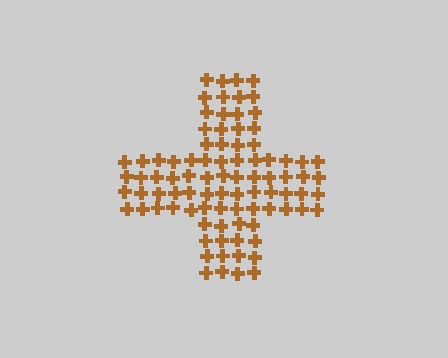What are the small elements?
The small elements are crosses.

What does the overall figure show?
The overall figure shows a cross.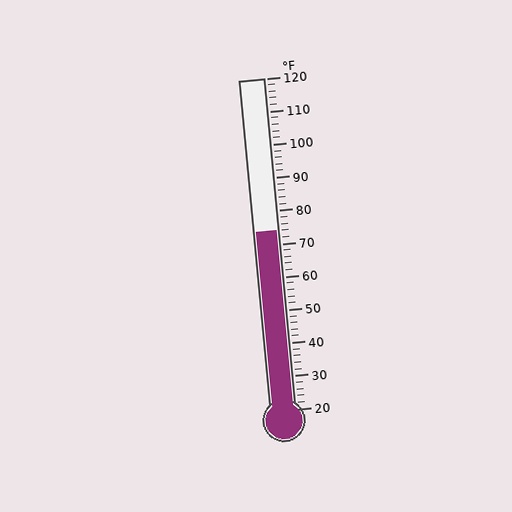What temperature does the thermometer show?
The thermometer shows approximately 74°F.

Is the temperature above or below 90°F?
The temperature is below 90°F.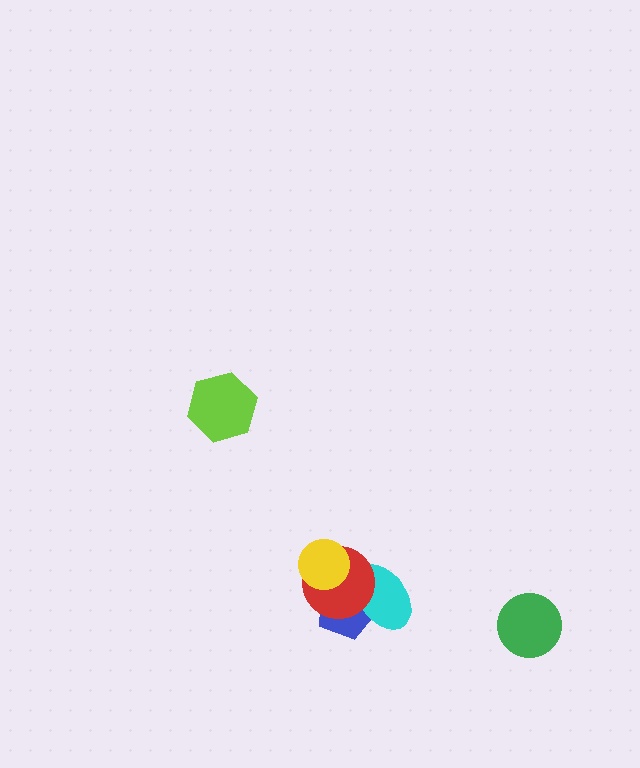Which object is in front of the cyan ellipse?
The red circle is in front of the cyan ellipse.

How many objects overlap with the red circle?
3 objects overlap with the red circle.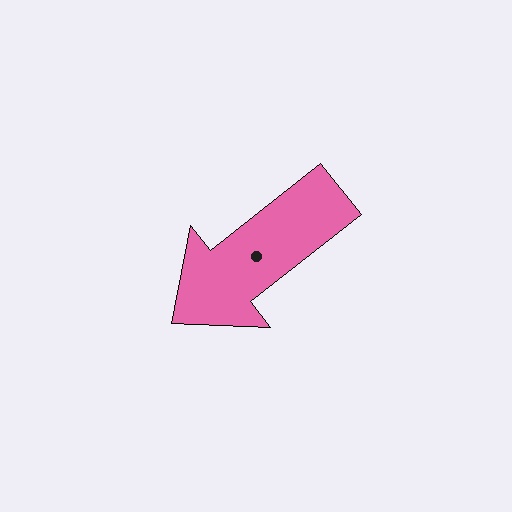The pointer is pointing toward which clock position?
Roughly 8 o'clock.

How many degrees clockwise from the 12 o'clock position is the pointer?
Approximately 232 degrees.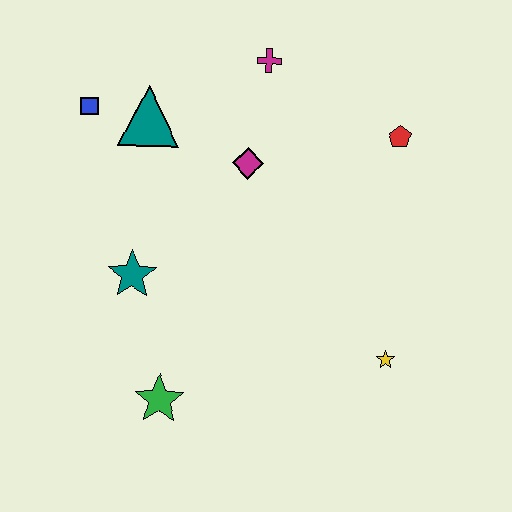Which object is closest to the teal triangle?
The blue square is closest to the teal triangle.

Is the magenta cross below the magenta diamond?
No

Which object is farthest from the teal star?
The red pentagon is farthest from the teal star.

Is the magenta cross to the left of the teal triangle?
No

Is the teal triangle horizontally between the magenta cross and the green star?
No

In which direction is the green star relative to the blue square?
The green star is below the blue square.